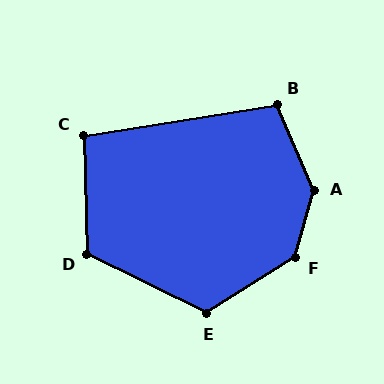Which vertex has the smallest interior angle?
C, at approximately 97 degrees.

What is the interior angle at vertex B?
Approximately 104 degrees (obtuse).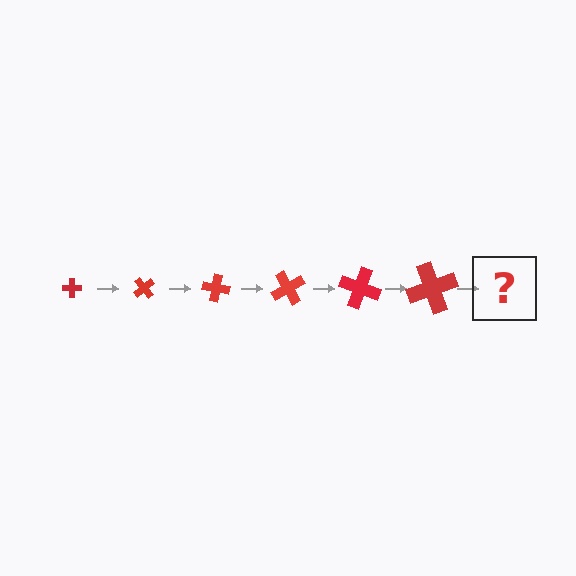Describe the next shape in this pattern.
It should be a cross, larger than the previous one and rotated 300 degrees from the start.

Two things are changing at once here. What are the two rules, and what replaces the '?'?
The two rules are that the cross grows larger each step and it rotates 50 degrees each step. The '?' should be a cross, larger than the previous one and rotated 300 degrees from the start.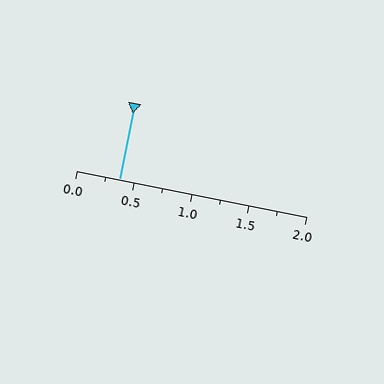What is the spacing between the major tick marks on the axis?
The major ticks are spaced 0.5 apart.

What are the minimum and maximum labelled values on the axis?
The axis runs from 0.0 to 2.0.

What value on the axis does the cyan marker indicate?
The marker indicates approximately 0.38.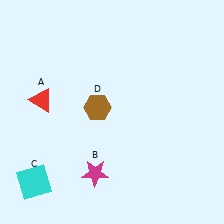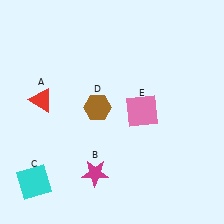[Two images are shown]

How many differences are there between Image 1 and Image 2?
There is 1 difference between the two images.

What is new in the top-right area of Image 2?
A pink square (E) was added in the top-right area of Image 2.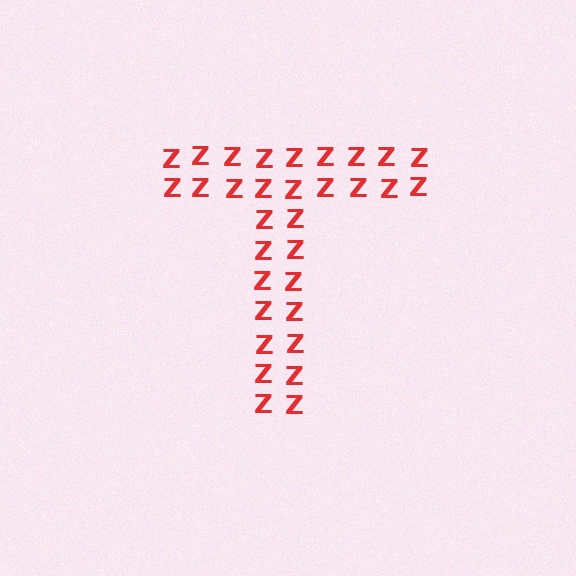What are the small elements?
The small elements are letter Z's.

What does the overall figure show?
The overall figure shows the letter T.